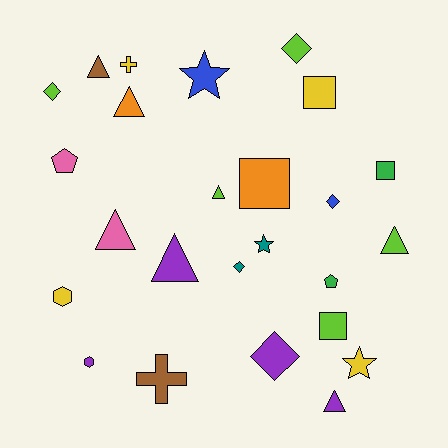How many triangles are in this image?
There are 7 triangles.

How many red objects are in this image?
There are no red objects.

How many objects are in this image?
There are 25 objects.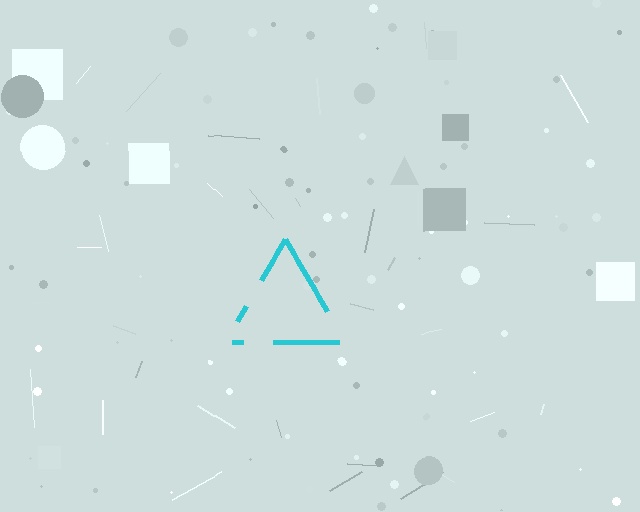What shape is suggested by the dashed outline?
The dashed outline suggests a triangle.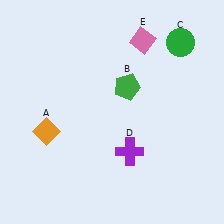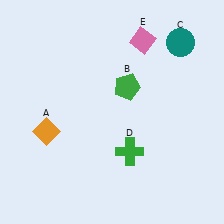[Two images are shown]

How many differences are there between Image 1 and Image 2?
There are 2 differences between the two images.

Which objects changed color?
C changed from green to teal. D changed from purple to green.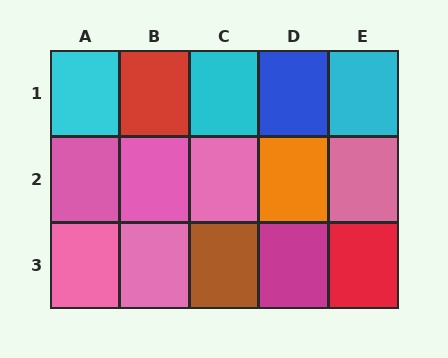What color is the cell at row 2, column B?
Pink.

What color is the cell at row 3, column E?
Red.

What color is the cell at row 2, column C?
Pink.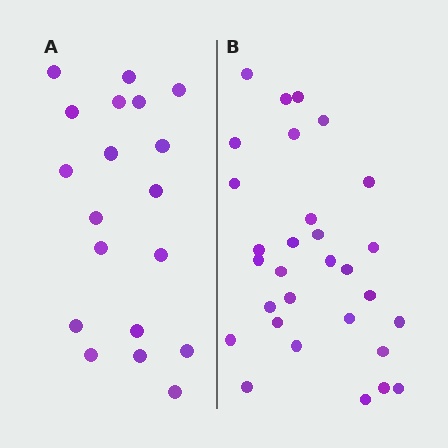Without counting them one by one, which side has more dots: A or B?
Region B (the right region) has more dots.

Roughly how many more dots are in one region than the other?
Region B has roughly 12 or so more dots than region A.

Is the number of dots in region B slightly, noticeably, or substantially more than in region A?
Region B has substantially more. The ratio is roughly 1.6 to 1.